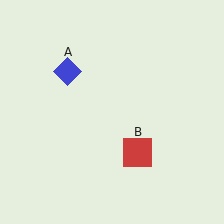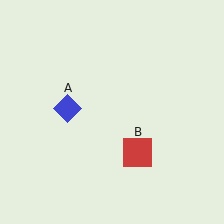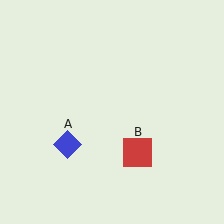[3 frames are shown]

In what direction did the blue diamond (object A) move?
The blue diamond (object A) moved down.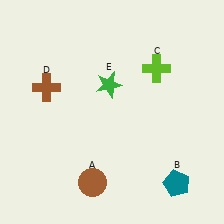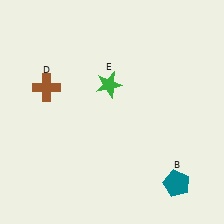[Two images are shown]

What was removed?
The lime cross (C), the brown circle (A) were removed in Image 2.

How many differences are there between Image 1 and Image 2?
There are 2 differences between the two images.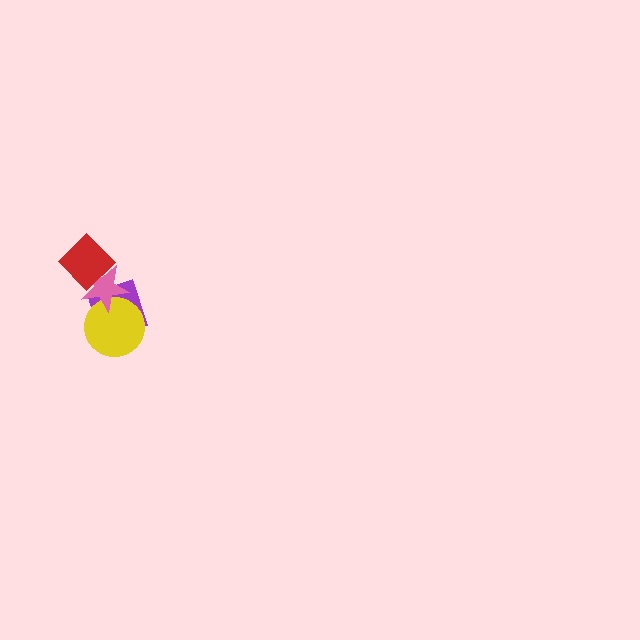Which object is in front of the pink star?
The red diamond is in front of the pink star.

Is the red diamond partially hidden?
No, no other shape covers it.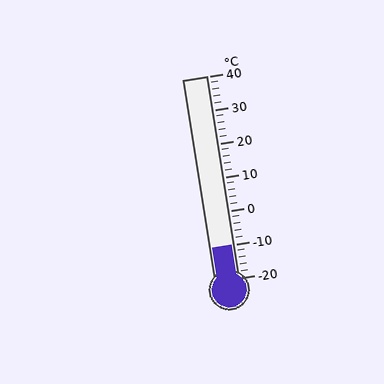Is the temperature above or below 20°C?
The temperature is below 20°C.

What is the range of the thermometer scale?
The thermometer scale ranges from -20°C to 40°C.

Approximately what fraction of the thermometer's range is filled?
The thermometer is filled to approximately 15% of its range.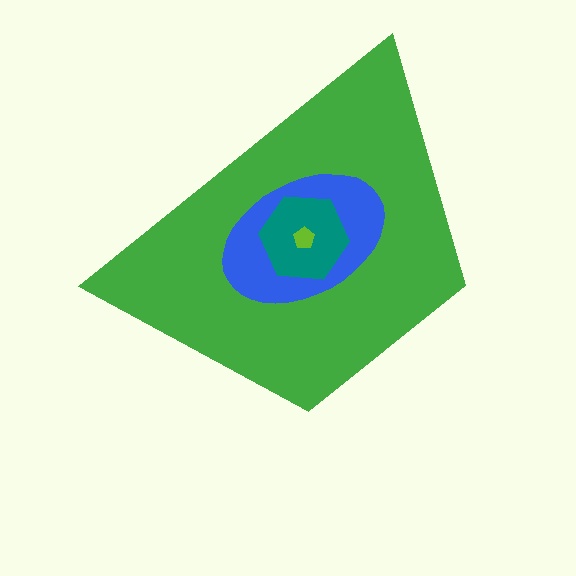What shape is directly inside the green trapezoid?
The blue ellipse.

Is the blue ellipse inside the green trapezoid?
Yes.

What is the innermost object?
The lime pentagon.